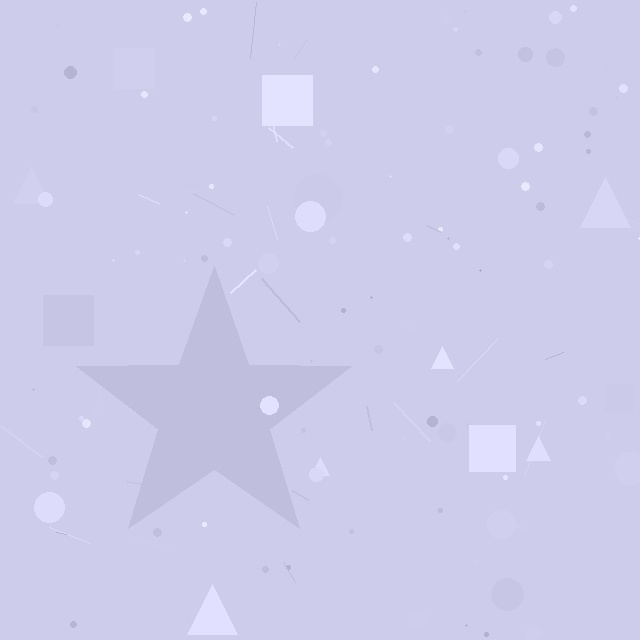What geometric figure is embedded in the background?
A star is embedded in the background.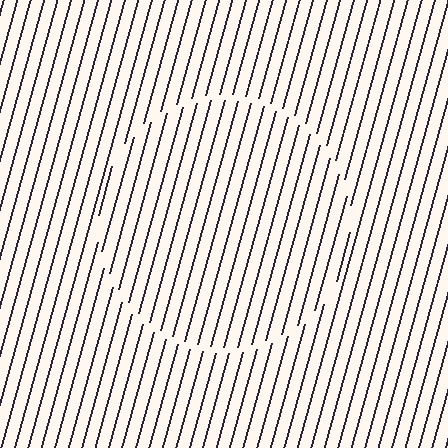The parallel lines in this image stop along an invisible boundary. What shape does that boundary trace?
An illusory circle. The interior of the shape contains the same grating, shifted by half a period — the contour is defined by the phase discontinuity where line-ends from the inner and outer gratings abut.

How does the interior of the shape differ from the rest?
The interior of the shape contains the same grating, shifted by half a period — the contour is defined by the phase discontinuity where line-ends from the inner and outer gratings abut.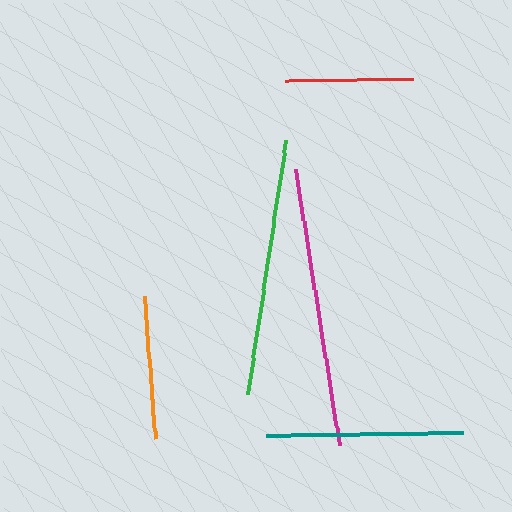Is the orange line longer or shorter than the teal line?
The teal line is longer than the orange line.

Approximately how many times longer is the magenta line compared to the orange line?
The magenta line is approximately 1.9 times the length of the orange line.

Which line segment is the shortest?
The red line is the shortest at approximately 127 pixels.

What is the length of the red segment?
The red segment is approximately 127 pixels long.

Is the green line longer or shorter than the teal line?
The green line is longer than the teal line.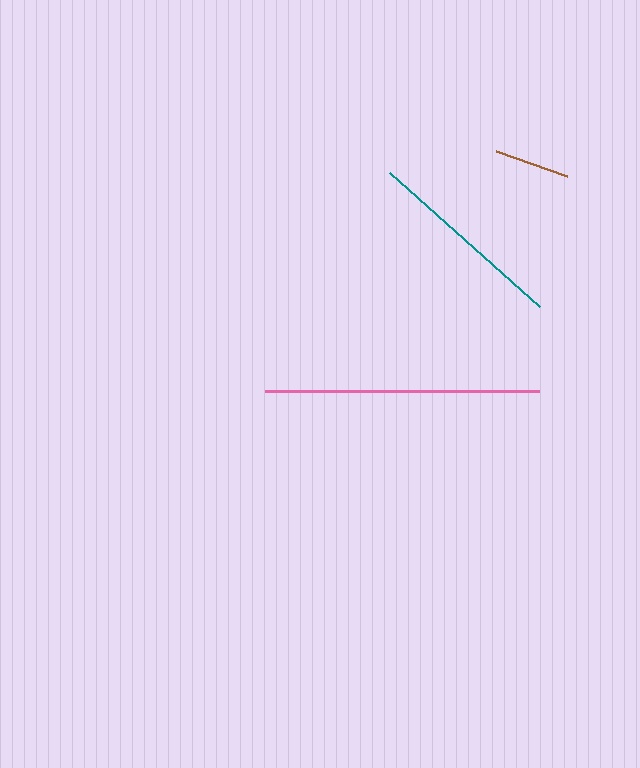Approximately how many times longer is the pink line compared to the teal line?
The pink line is approximately 1.4 times the length of the teal line.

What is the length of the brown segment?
The brown segment is approximately 76 pixels long.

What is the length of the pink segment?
The pink segment is approximately 274 pixels long.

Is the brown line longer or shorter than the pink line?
The pink line is longer than the brown line.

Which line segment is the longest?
The pink line is the longest at approximately 274 pixels.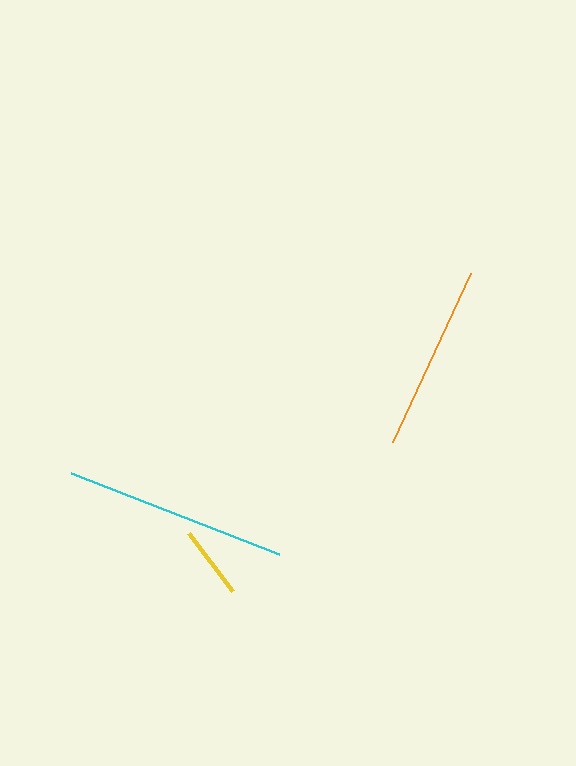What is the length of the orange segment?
The orange segment is approximately 185 pixels long.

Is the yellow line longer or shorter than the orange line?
The orange line is longer than the yellow line.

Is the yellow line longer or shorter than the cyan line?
The cyan line is longer than the yellow line.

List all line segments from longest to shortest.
From longest to shortest: cyan, orange, yellow.